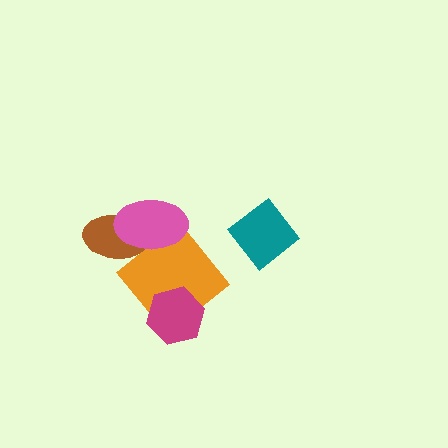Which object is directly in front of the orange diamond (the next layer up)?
The pink ellipse is directly in front of the orange diamond.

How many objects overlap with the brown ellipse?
1 object overlaps with the brown ellipse.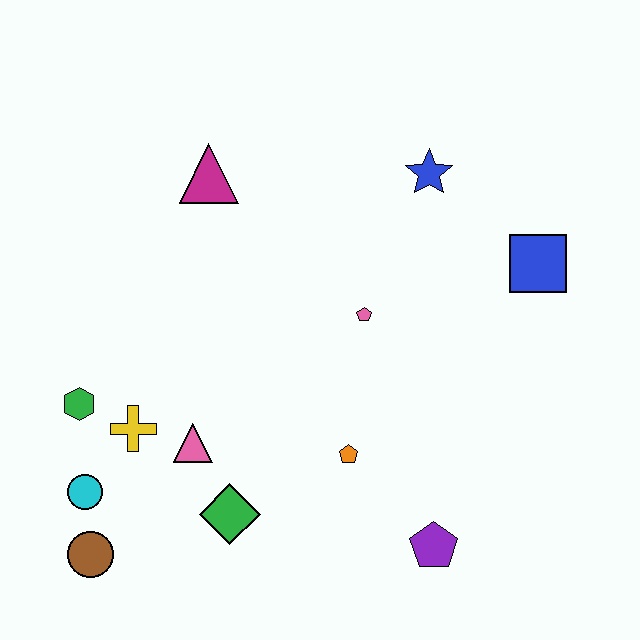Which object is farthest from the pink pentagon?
The brown circle is farthest from the pink pentagon.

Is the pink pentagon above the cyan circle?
Yes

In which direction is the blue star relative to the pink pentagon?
The blue star is above the pink pentagon.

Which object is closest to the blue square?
The blue star is closest to the blue square.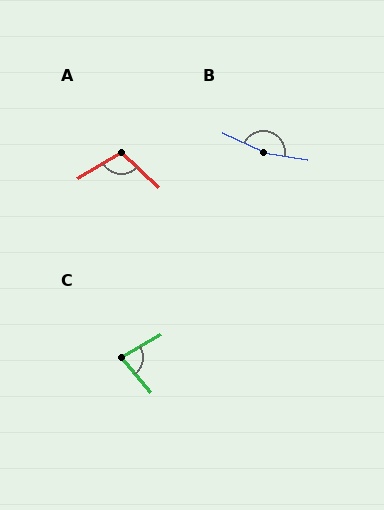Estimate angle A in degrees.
Approximately 106 degrees.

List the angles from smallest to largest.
C (80°), A (106°), B (163°).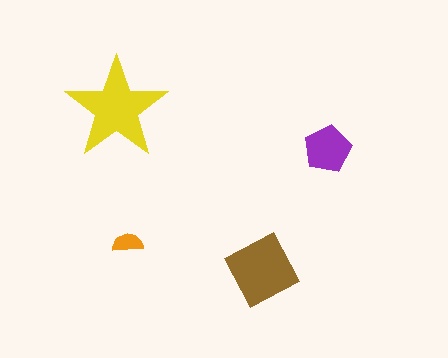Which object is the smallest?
The orange semicircle.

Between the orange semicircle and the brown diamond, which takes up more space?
The brown diamond.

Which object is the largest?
The yellow star.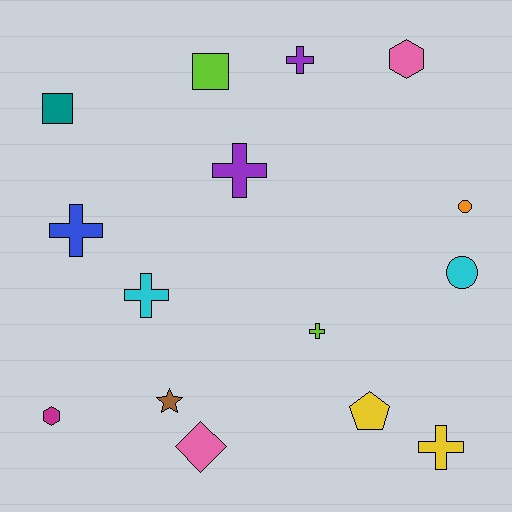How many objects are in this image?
There are 15 objects.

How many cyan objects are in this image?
There are 2 cyan objects.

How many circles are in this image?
There are 2 circles.